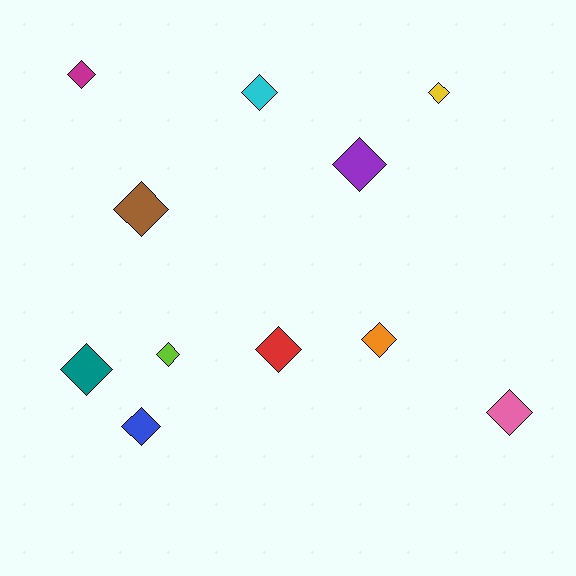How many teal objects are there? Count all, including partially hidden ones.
There is 1 teal object.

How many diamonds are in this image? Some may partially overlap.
There are 11 diamonds.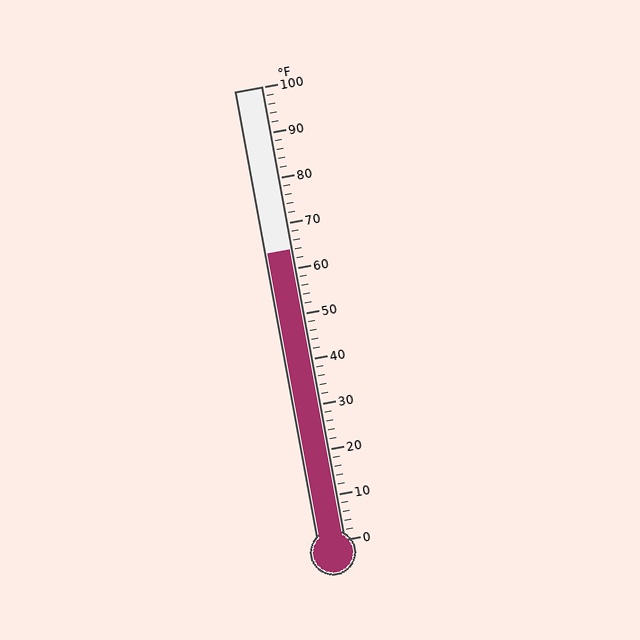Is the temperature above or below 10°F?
The temperature is above 10°F.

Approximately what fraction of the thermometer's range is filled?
The thermometer is filled to approximately 65% of its range.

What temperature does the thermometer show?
The thermometer shows approximately 64°F.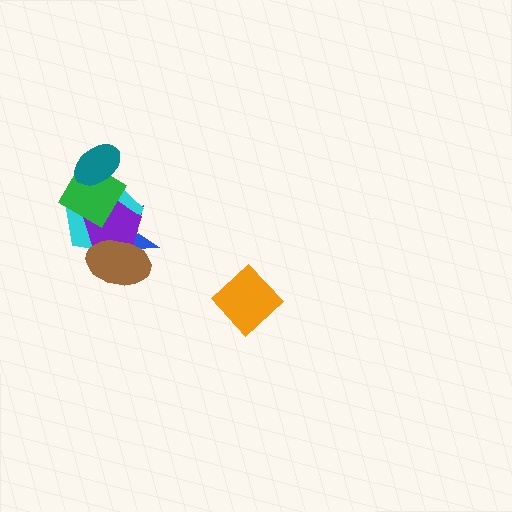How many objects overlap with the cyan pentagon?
5 objects overlap with the cyan pentagon.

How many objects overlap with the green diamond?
4 objects overlap with the green diamond.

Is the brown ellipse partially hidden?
No, no other shape covers it.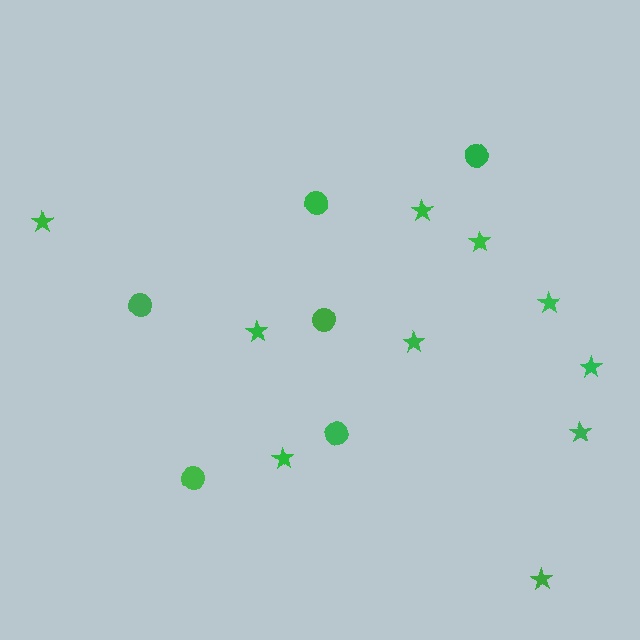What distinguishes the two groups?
There are 2 groups: one group of stars (10) and one group of circles (6).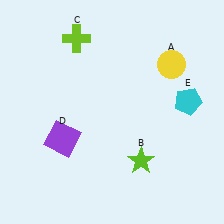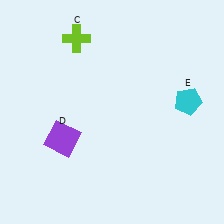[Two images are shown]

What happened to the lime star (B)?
The lime star (B) was removed in Image 2. It was in the bottom-right area of Image 1.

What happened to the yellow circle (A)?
The yellow circle (A) was removed in Image 2. It was in the top-right area of Image 1.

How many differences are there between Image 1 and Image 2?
There are 2 differences between the two images.